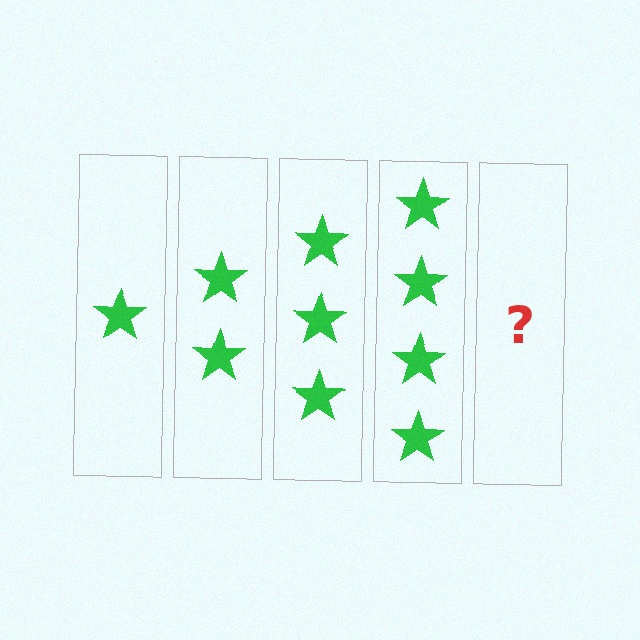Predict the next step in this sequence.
The next step is 5 stars.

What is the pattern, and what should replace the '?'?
The pattern is that each step adds one more star. The '?' should be 5 stars.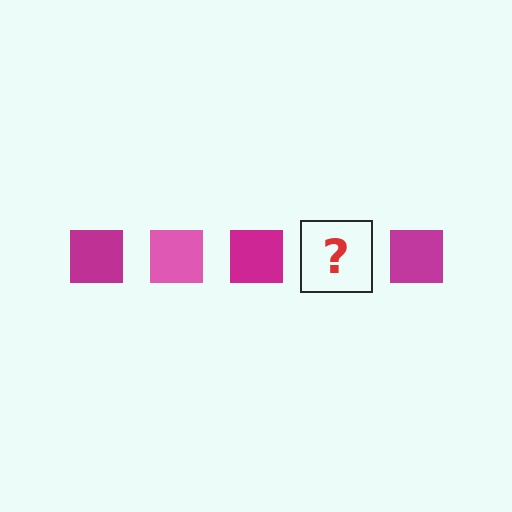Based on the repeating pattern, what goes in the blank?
The blank should be a pink square.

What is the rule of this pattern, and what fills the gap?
The rule is that the pattern cycles through magenta, pink squares. The gap should be filled with a pink square.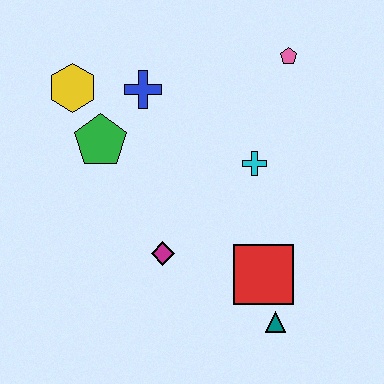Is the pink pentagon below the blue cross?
No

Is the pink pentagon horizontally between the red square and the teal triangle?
No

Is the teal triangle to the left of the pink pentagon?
Yes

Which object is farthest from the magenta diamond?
The pink pentagon is farthest from the magenta diamond.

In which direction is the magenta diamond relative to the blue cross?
The magenta diamond is below the blue cross.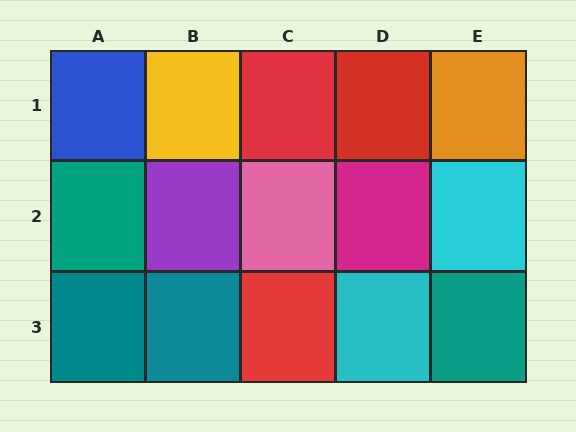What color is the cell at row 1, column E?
Orange.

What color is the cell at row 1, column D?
Red.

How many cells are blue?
1 cell is blue.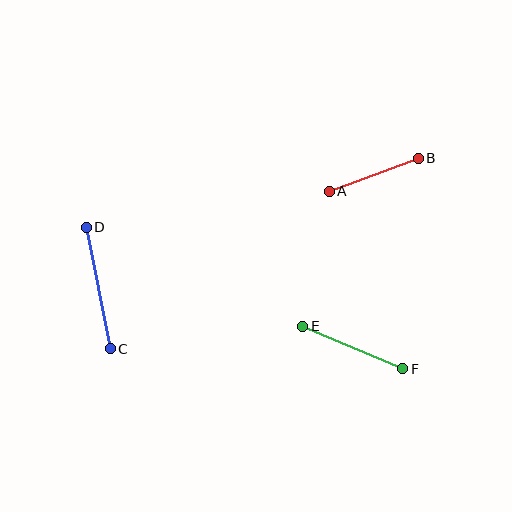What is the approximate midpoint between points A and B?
The midpoint is at approximately (374, 175) pixels.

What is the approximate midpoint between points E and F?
The midpoint is at approximately (353, 347) pixels.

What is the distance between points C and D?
The distance is approximately 124 pixels.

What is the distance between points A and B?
The distance is approximately 94 pixels.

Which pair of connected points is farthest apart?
Points C and D are farthest apart.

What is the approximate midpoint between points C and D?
The midpoint is at approximately (98, 288) pixels.